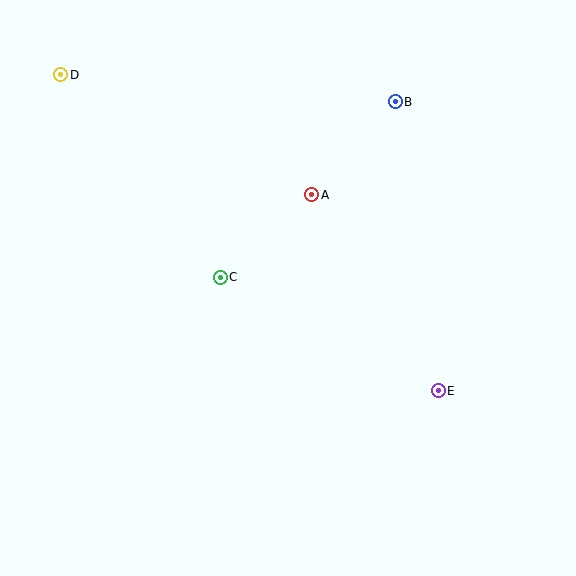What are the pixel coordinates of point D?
Point D is at (61, 75).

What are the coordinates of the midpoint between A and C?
The midpoint between A and C is at (266, 236).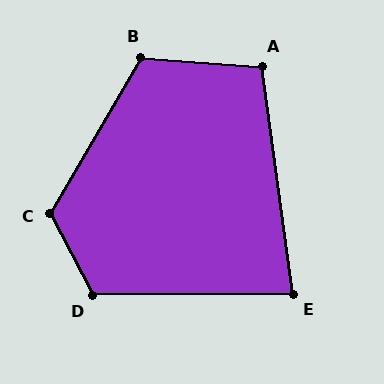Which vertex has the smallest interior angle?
E, at approximately 83 degrees.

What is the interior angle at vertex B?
Approximately 116 degrees (obtuse).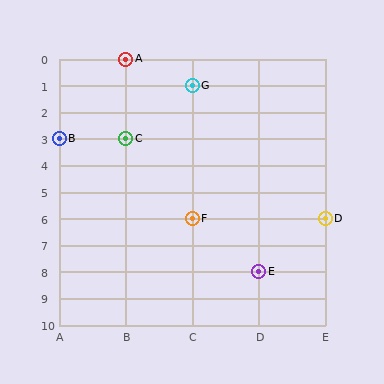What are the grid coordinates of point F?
Point F is at grid coordinates (C, 6).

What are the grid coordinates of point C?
Point C is at grid coordinates (B, 3).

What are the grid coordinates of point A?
Point A is at grid coordinates (B, 0).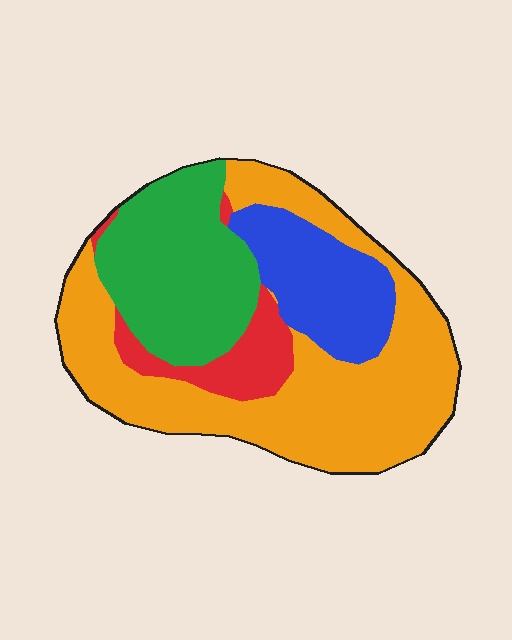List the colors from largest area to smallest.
From largest to smallest: orange, green, blue, red.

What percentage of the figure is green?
Green covers 26% of the figure.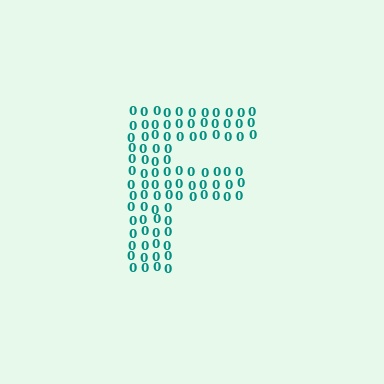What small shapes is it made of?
It is made of small digit 0's.